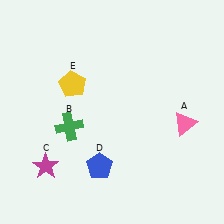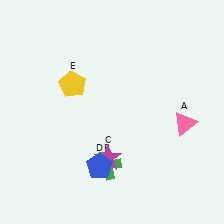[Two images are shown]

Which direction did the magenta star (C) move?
The magenta star (C) moved right.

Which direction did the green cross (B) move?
The green cross (B) moved down.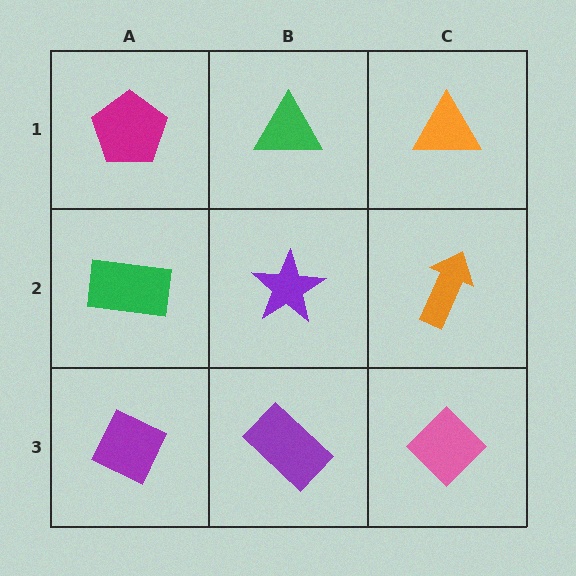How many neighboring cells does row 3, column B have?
3.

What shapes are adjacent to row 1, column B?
A purple star (row 2, column B), a magenta pentagon (row 1, column A), an orange triangle (row 1, column C).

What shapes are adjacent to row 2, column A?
A magenta pentagon (row 1, column A), a purple diamond (row 3, column A), a purple star (row 2, column B).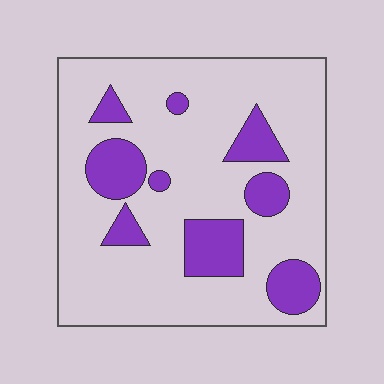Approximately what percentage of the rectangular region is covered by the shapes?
Approximately 20%.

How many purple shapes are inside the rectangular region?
9.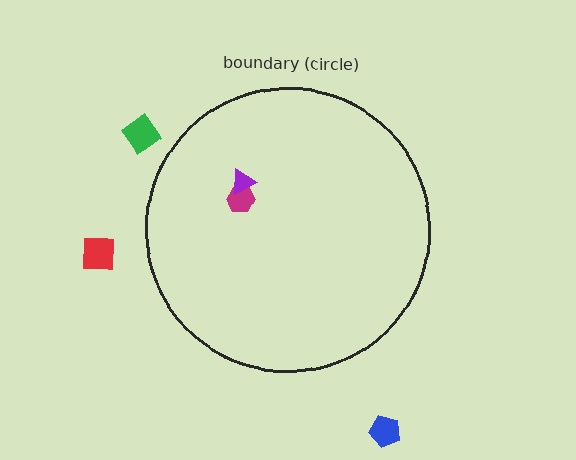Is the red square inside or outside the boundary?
Outside.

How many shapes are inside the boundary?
2 inside, 3 outside.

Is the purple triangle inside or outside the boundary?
Inside.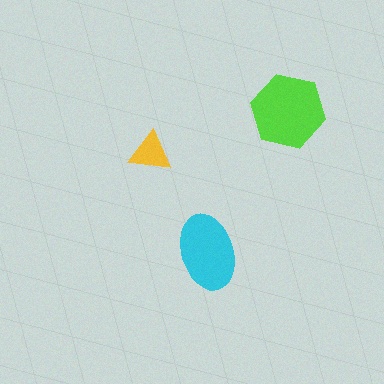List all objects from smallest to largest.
The yellow triangle, the cyan ellipse, the lime hexagon.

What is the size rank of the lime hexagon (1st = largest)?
1st.